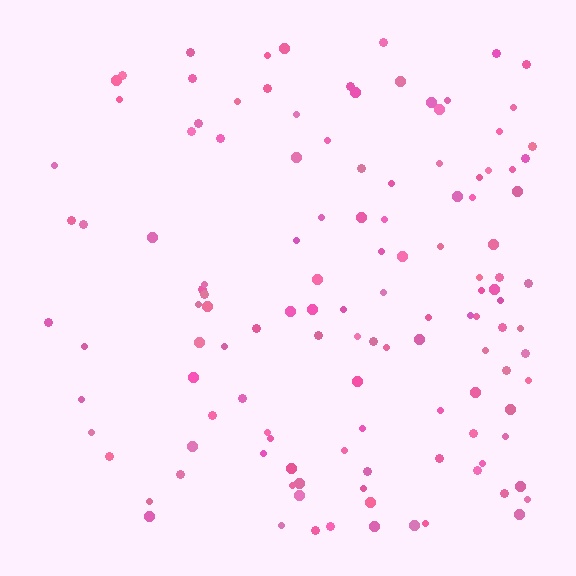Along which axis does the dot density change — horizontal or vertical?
Horizontal.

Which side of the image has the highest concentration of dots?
The right.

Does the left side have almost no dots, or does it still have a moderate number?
Still a moderate number, just noticeably fewer than the right.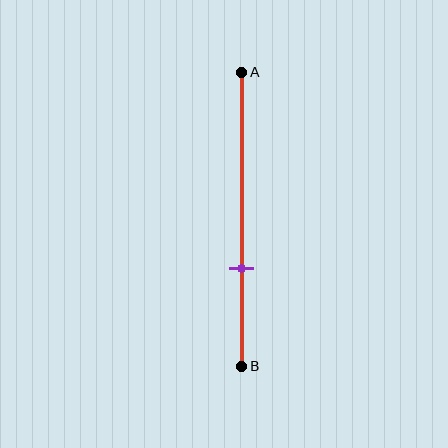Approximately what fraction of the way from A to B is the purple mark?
The purple mark is approximately 65% of the way from A to B.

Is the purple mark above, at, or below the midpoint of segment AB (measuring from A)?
The purple mark is below the midpoint of segment AB.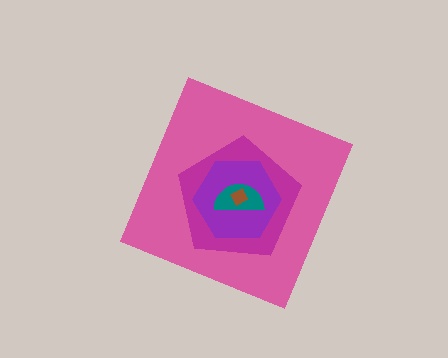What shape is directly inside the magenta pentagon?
The purple hexagon.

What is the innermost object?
The brown square.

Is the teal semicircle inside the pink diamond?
Yes.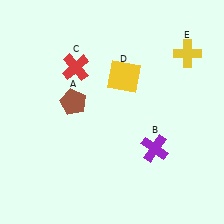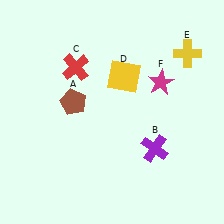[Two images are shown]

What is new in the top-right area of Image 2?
A magenta star (F) was added in the top-right area of Image 2.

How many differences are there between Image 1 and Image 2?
There is 1 difference between the two images.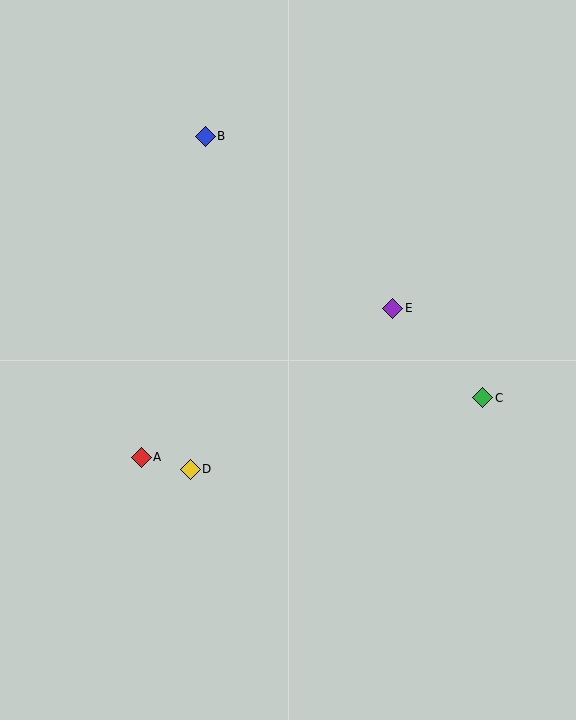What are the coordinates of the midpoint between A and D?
The midpoint between A and D is at (166, 463).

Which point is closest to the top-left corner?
Point B is closest to the top-left corner.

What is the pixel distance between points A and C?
The distance between A and C is 346 pixels.